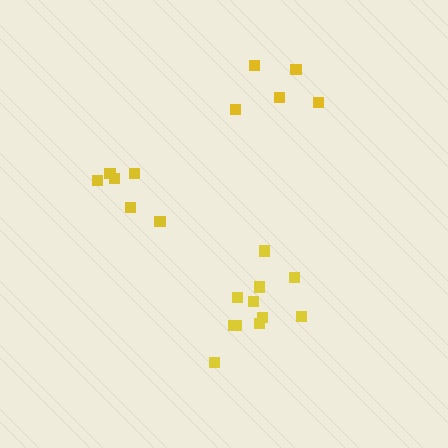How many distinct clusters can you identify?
There are 3 distinct clusters.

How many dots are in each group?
Group 1: 11 dots, Group 2: 6 dots, Group 3: 5 dots (22 total).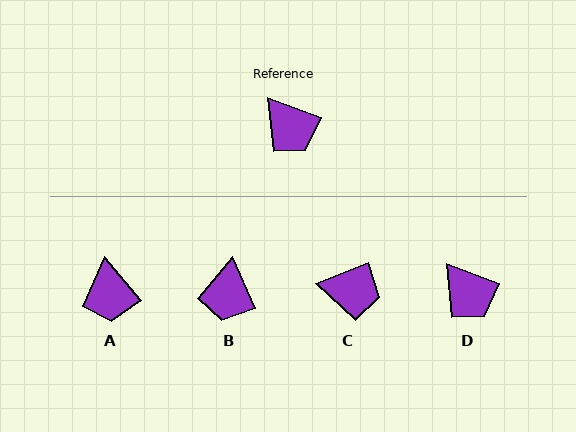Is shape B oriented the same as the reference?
No, it is off by about 46 degrees.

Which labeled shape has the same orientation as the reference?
D.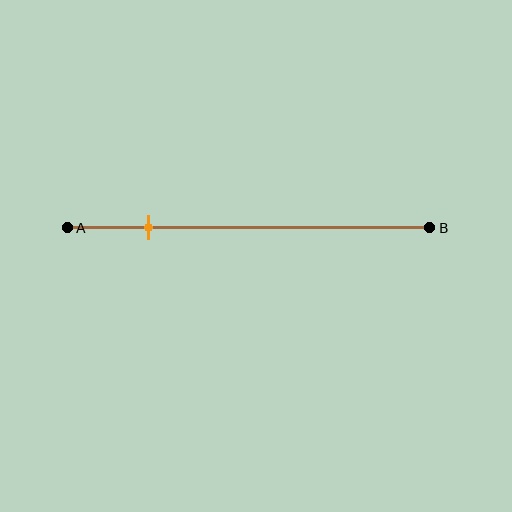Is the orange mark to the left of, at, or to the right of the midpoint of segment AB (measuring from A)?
The orange mark is to the left of the midpoint of segment AB.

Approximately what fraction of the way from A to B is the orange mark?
The orange mark is approximately 20% of the way from A to B.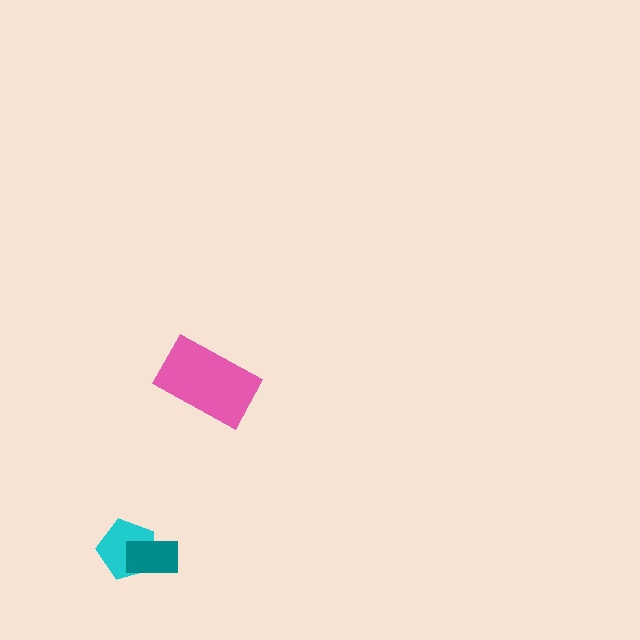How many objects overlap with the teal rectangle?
1 object overlaps with the teal rectangle.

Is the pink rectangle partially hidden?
No, no other shape covers it.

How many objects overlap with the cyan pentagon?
1 object overlaps with the cyan pentagon.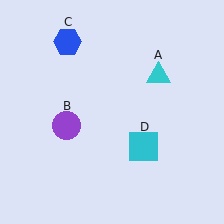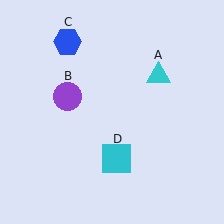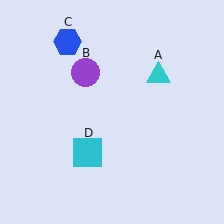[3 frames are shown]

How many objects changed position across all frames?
2 objects changed position: purple circle (object B), cyan square (object D).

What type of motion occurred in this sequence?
The purple circle (object B), cyan square (object D) rotated clockwise around the center of the scene.